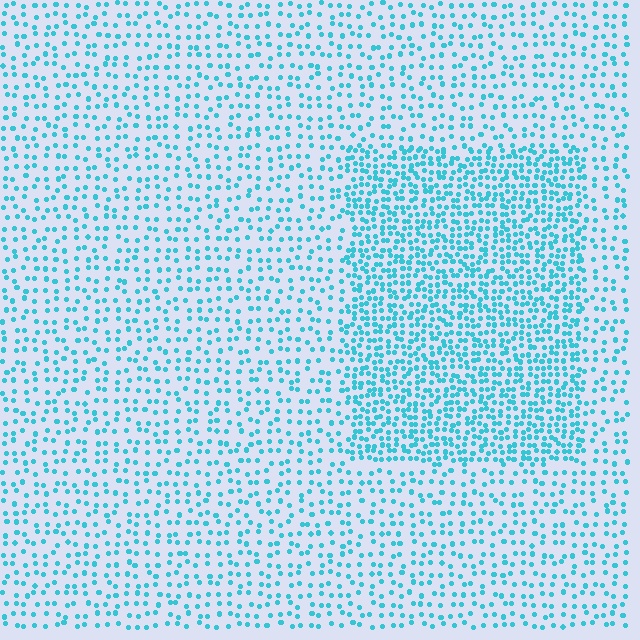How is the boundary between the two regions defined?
The boundary is defined by a change in element density (approximately 2.1x ratio). All elements are the same color, size, and shape.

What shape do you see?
I see a rectangle.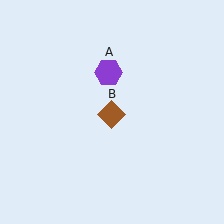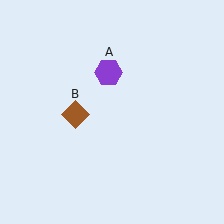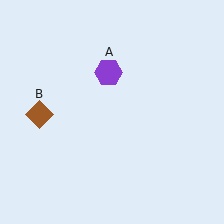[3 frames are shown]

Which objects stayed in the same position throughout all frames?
Purple hexagon (object A) remained stationary.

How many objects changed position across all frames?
1 object changed position: brown diamond (object B).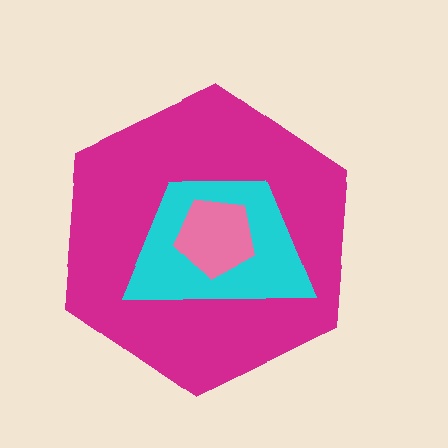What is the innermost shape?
The pink pentagon.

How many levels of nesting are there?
3.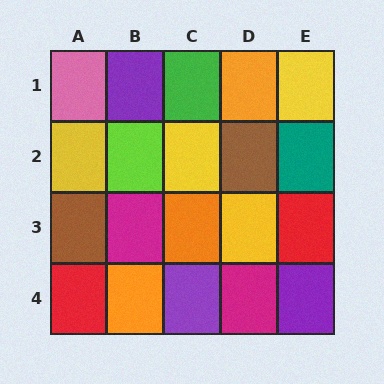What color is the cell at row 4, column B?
Orange.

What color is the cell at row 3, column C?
Orange.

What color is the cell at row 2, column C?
Yellow.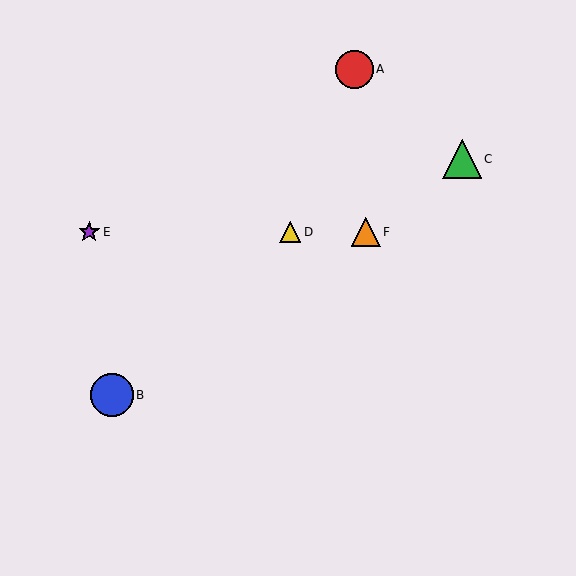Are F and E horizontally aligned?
Yes, both are at y≈232.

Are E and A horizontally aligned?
No, E is at y≈232 and A is at y≈69.